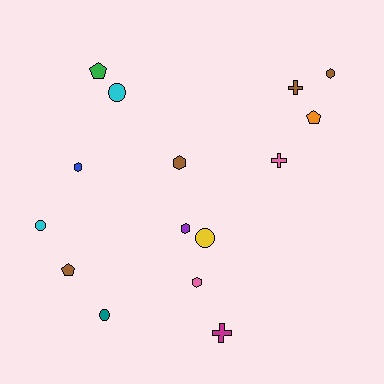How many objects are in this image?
There are 15 objects.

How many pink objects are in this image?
There are 2 pink objects.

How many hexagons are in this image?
There are 5 hexagons.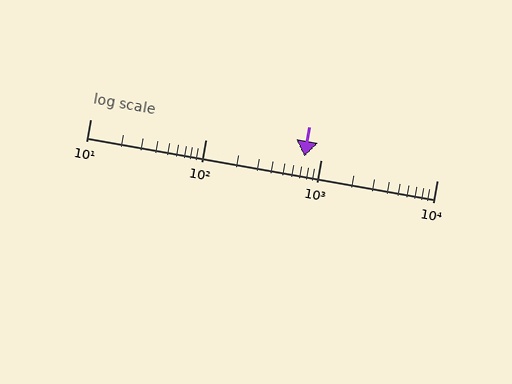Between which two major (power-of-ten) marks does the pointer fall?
The pointer is between 100 and 1000.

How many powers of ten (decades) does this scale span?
The scale spans 3 decades, from 10 to 10000.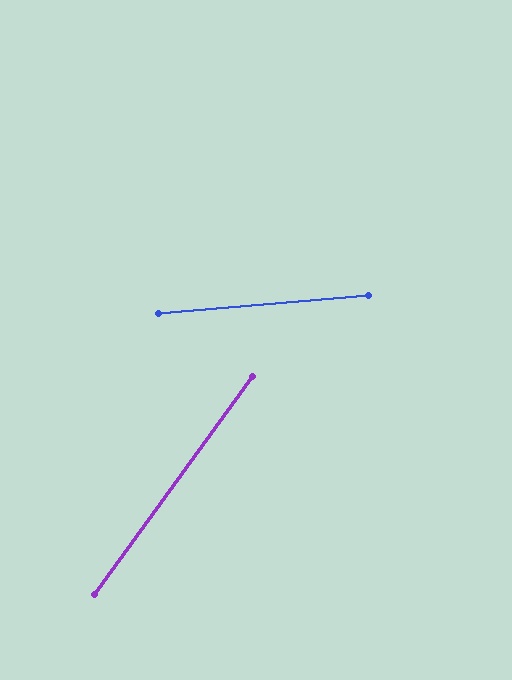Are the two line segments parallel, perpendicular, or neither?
Neither parallel nor perpendicular — they differ by about 49°.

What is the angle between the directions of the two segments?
Approximately 49 degrees.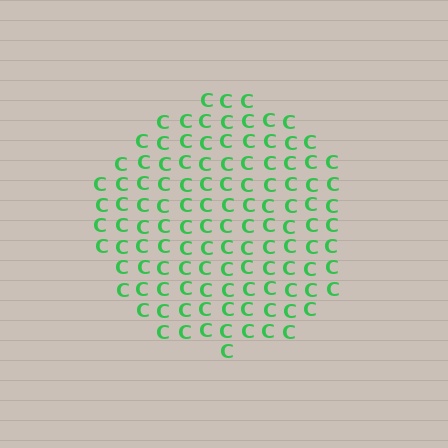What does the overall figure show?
The overall figure shows a circle.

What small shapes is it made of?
It is made of small letter C's.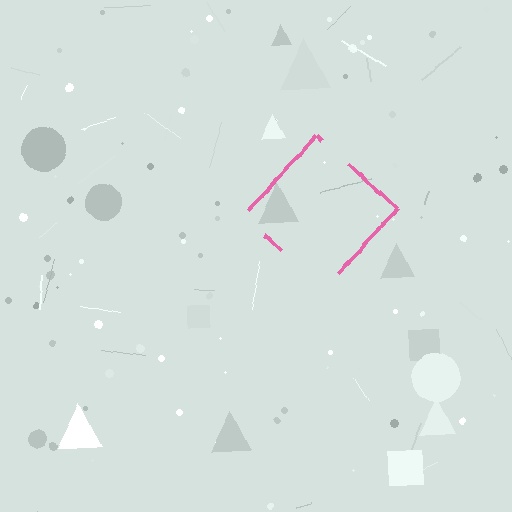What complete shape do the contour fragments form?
The contour fragments form a diamond.